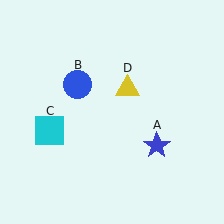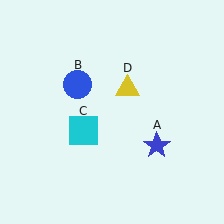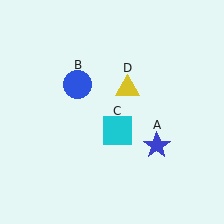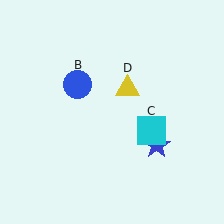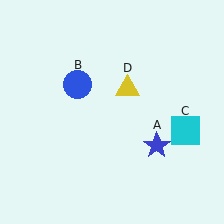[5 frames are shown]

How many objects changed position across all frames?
1 object changed position: cyan square (object C).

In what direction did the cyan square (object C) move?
The cyan square (object C) moved right.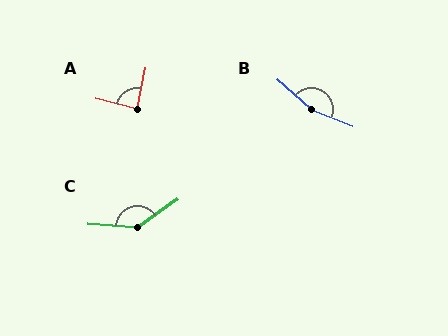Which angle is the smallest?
A, at approximately 87 degrees.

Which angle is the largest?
B, at approximately 161 degrees.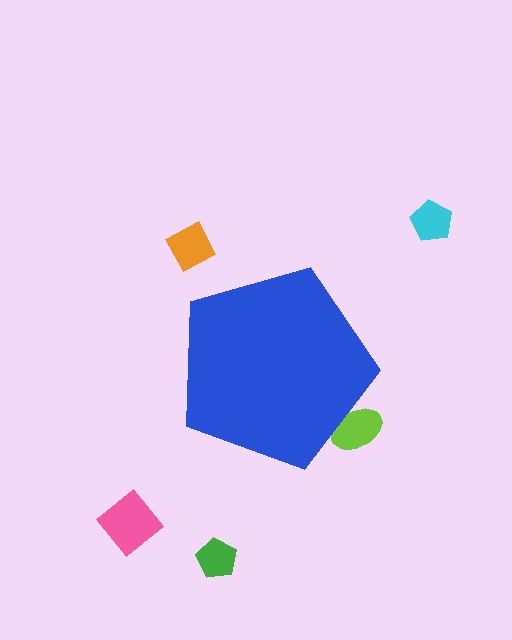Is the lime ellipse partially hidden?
Yes, the lime ellipse is partially hidden behind the blue pentagon.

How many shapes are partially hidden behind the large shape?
1 shape is partially hidden.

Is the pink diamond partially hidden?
No, the pink diamond is fully visible.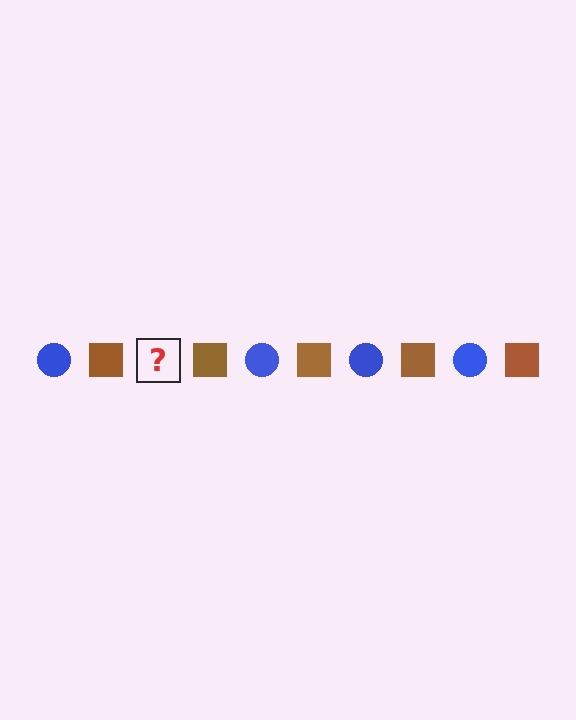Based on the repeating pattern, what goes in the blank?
The blank should be a blue circle.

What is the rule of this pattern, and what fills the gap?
The rule is that the pattern alternates between blue circle and brown square. The gap should be filled with a blue circle.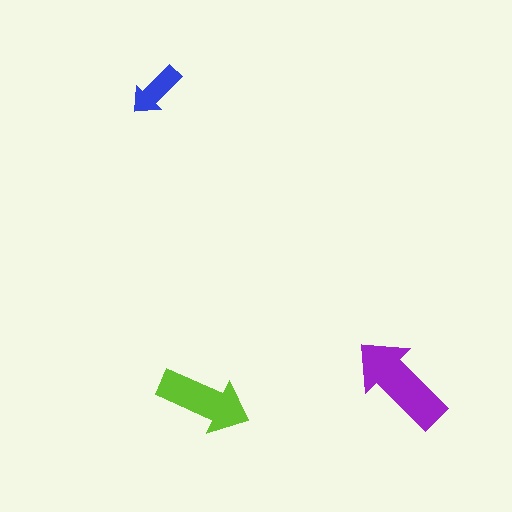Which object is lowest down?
The lime arrow is bottommost.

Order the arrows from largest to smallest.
the purple one, the lime one, the blue one.